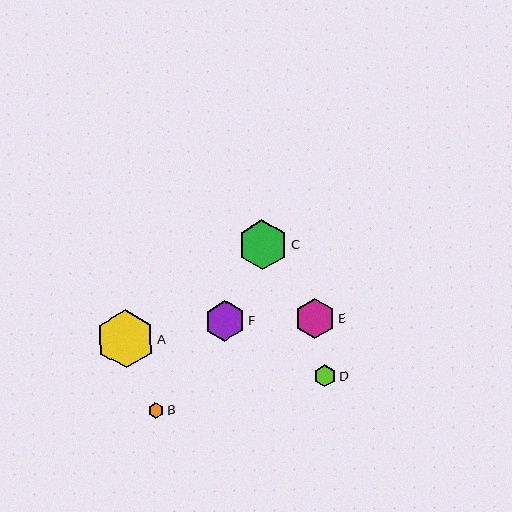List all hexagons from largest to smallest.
From largest to smallest: A, C, F, E, D, B.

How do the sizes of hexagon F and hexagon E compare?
Hexagon F and hexagon E are approximately the same size.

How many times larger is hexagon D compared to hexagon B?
Hexagon D is approximately 1.4 times the size of hexagon B.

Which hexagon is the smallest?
Hexagon B is the smallest with a size of approximately 16 pixels.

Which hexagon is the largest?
Hexagon A is the largest with a size of approximately 58 pixels.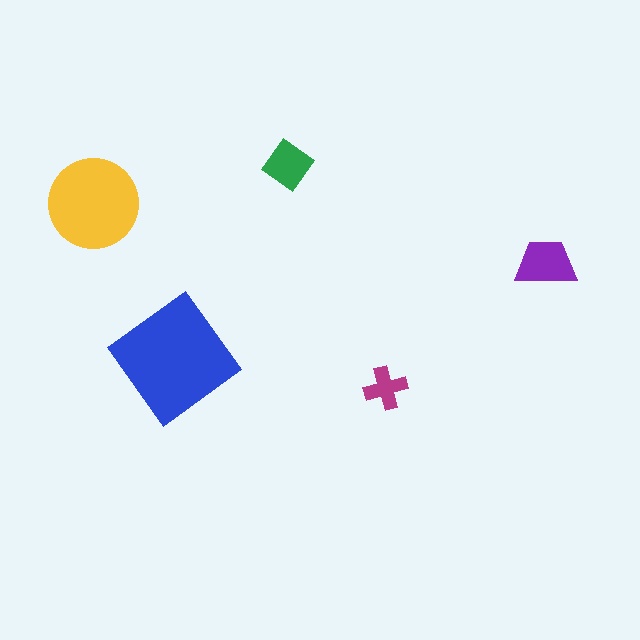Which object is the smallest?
The magenta cross.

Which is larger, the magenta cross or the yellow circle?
The yellow circle.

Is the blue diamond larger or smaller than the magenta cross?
Larger.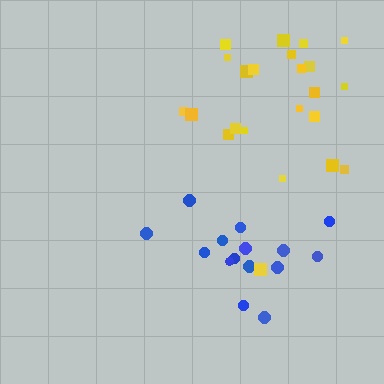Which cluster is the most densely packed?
Yellow.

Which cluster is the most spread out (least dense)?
Blue.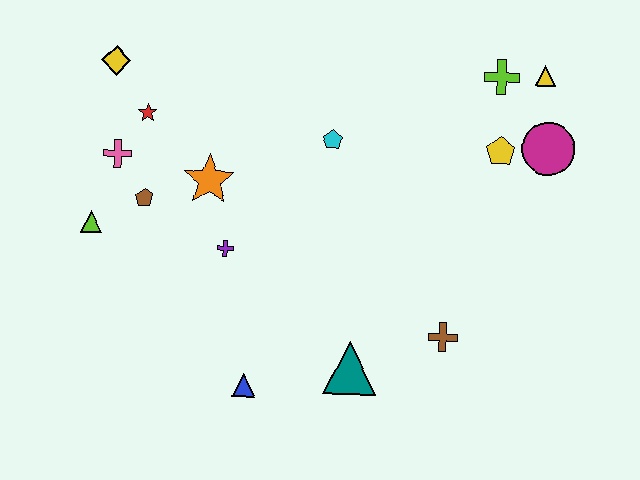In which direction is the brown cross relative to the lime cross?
The brown cross is below the lime cross.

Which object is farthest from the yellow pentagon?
The lime triangle is farthest from the yellow pentagon.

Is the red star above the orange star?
Yes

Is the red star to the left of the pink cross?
No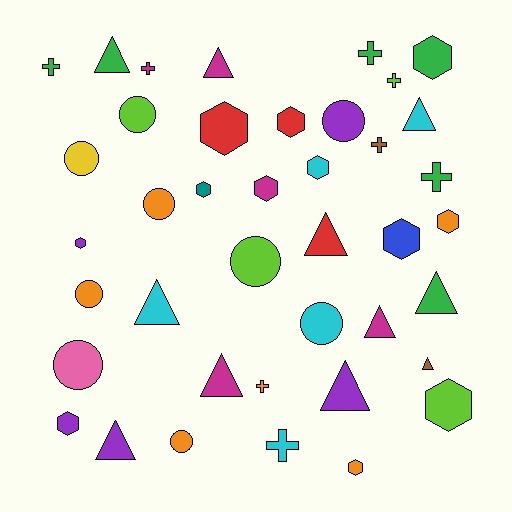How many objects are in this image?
There are 40 objects.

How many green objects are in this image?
There are 6 green objects.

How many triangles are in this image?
There are 11 triangles.